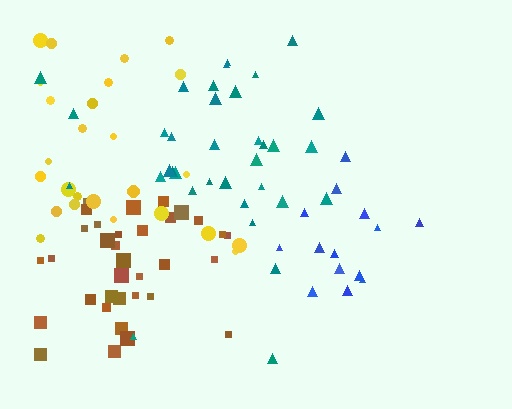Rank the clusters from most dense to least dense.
brown, blue, teal, yellow.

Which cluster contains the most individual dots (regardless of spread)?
Teal (35).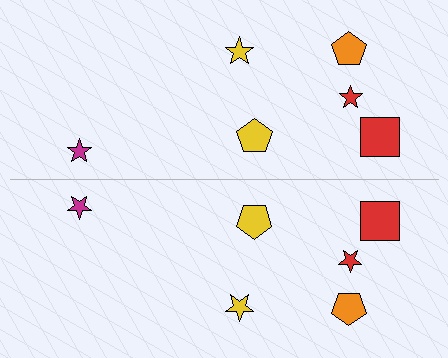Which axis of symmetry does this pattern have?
The pattern has a horizontal axis of symmetry running through the center of the image.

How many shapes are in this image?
There are 12 shapes in this image.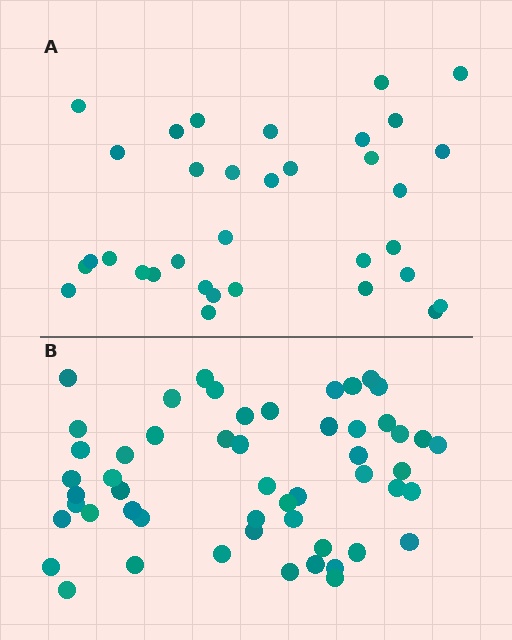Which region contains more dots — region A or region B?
Region B (the bottom region) has more dots.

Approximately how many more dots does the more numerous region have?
Region B has approximately 20 more dots than region A.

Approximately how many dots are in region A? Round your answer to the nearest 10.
About 30 dots. (The exact count is 34, which rounds to 30.)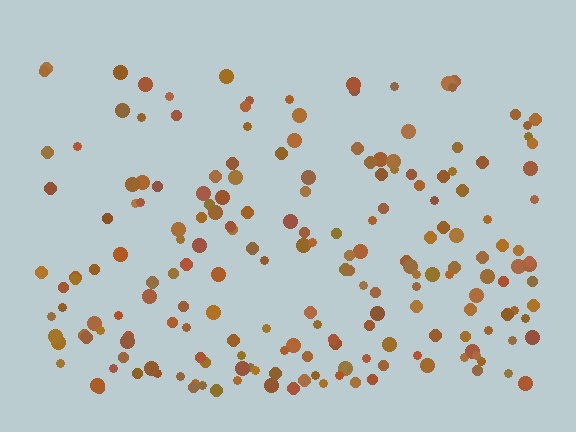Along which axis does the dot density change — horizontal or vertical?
Vertical.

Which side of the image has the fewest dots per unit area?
The top.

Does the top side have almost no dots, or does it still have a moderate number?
Still a moderate number, just noticeably fewer than the bottom.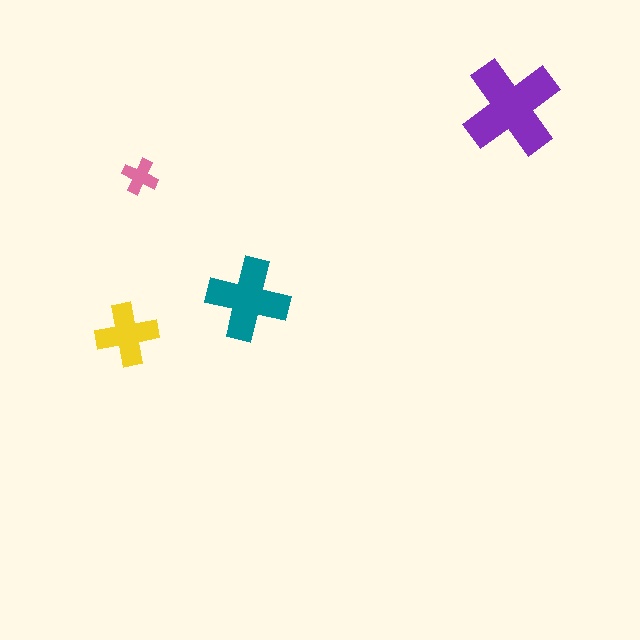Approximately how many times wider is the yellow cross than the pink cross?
About 1.5 times wider.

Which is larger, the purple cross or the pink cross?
The purple one.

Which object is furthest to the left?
The yellow cross is leftmost.